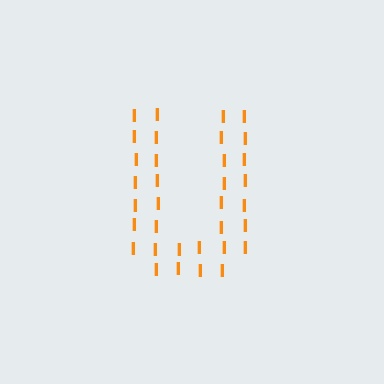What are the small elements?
The small elements are letter I's.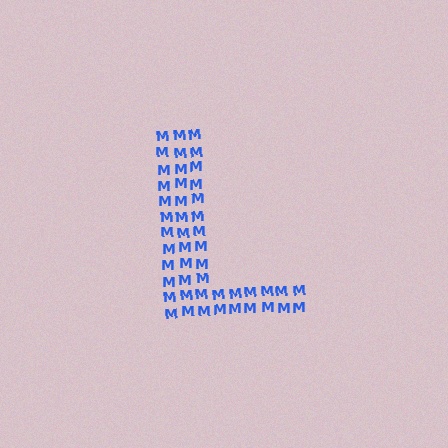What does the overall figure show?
The overall figure shows the letter L.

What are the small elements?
The small elements are letter M's.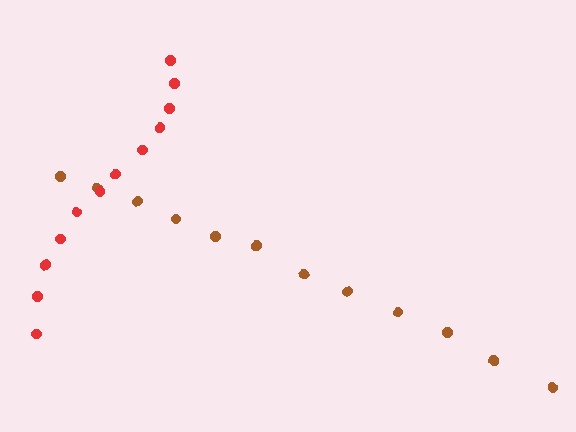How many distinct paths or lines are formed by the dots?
There are 2 distinct paths.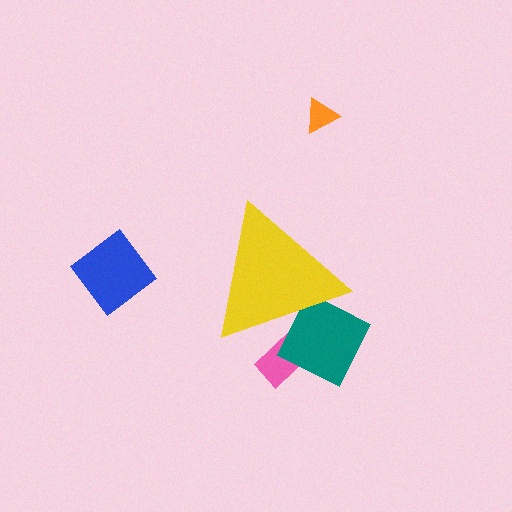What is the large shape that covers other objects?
A yellow triangle.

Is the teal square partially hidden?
Yes, the teal square is partially hidden behind the yellow triangle.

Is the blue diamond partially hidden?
No, the blue diamond is fully visible.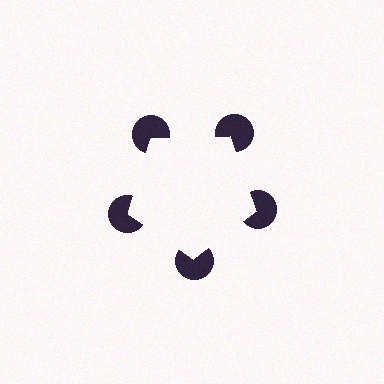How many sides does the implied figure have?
5 sides.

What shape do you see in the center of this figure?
An illusory pentagon — its edges are inferred from the aligned wedge cuts in the pac-man discs, not physically drawn.